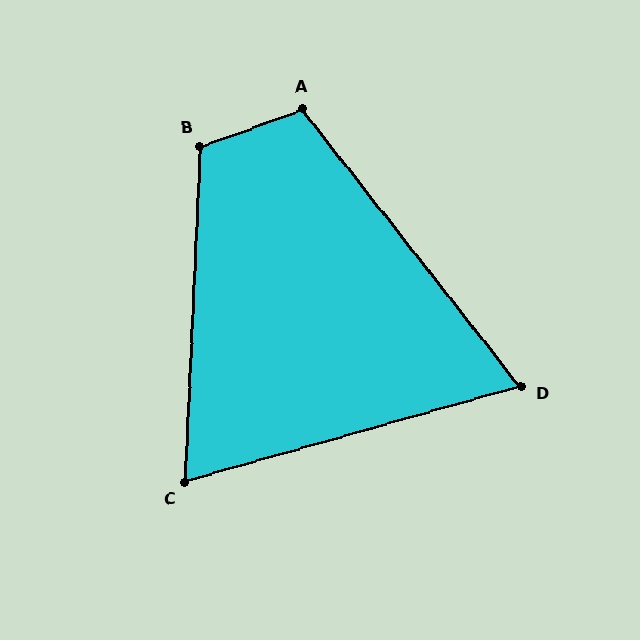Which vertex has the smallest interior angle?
D, at approximately 68 degrees.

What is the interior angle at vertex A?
Approximately 108 degrees (obtuse).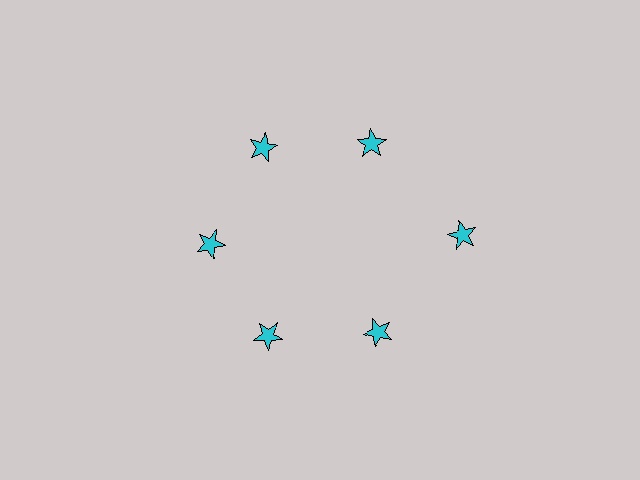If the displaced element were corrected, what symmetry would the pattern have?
It would have 6-fold rotational symmetry — the pattern would map onto itself every 60 degrees.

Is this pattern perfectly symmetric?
No. The 6 cyan stars are arranged in a ring, but one element near the 3 o'clock position is pushed outward from the center, breaking the 6-fold rotational symmetry.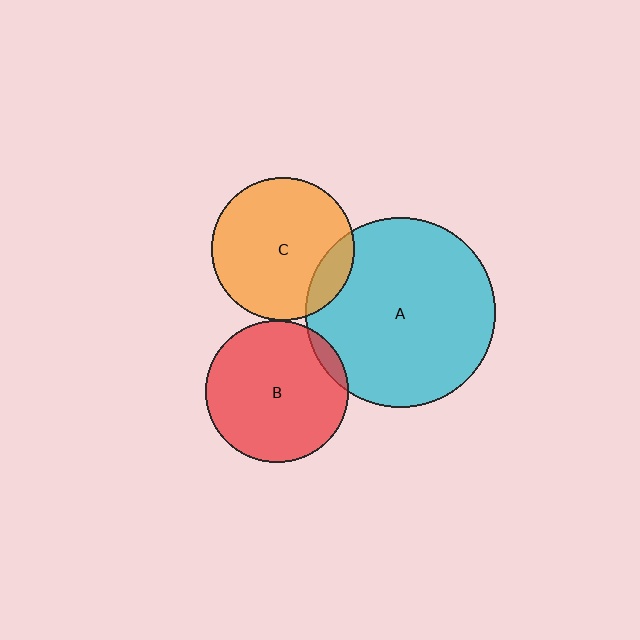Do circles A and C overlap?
Yes.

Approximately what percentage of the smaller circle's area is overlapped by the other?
Approximately 15%.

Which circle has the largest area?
Circle A (cyan).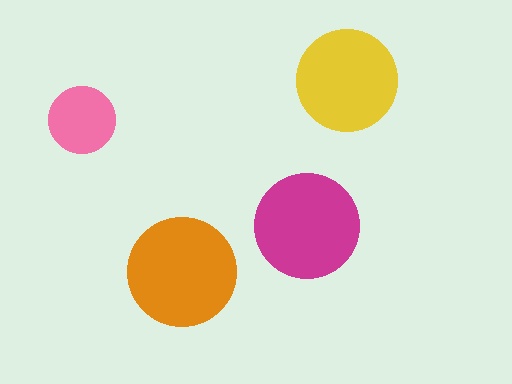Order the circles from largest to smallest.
the orange one, the magenta one, the yellow one, the pink one.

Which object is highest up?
The yellow circle is topmost.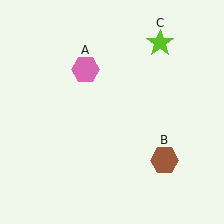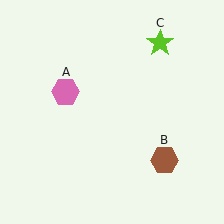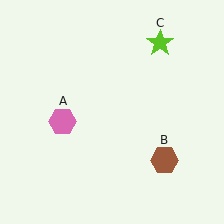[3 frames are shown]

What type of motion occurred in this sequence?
The pink hexagon (object A) rotated counterclockwise around the center of the scene.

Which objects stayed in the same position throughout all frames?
Brown hexagon (object B) and lime star (object C) remained stationary.